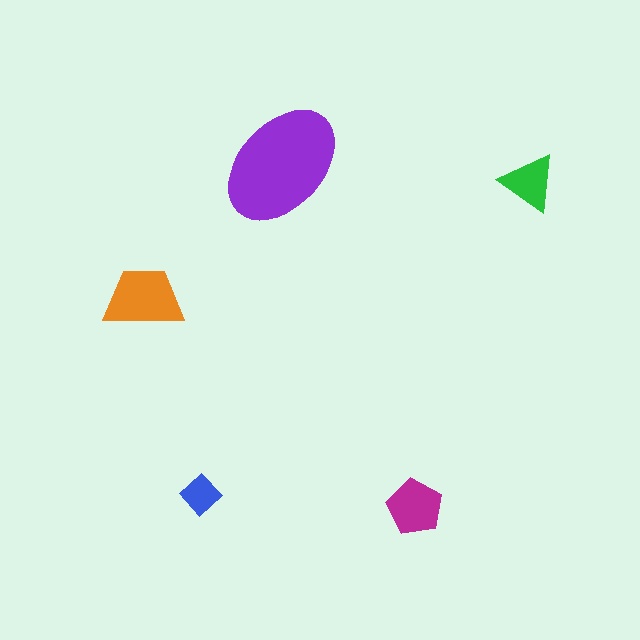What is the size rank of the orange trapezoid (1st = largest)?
2nd.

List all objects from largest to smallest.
The purple ellipse, the orange trapezoid, the magenta pentagon, the green triangle, the blue diamond.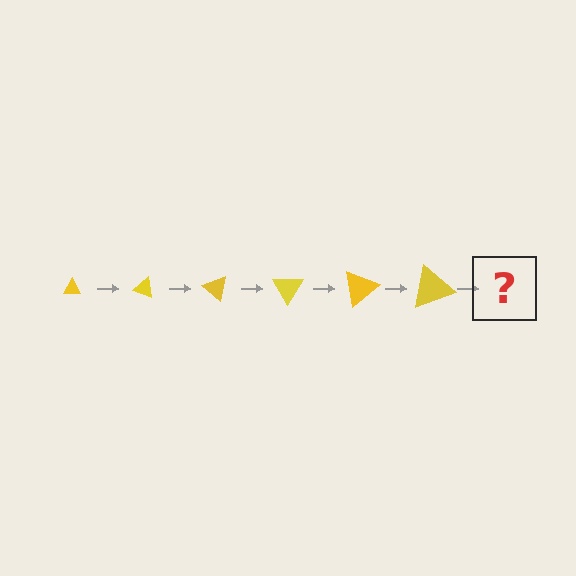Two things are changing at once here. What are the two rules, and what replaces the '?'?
The two rules are that the triangle grows larger each step and it rotates 20 degrees each step. The '?' should be a triangle, larger than the previous one and rotated 120 degrees from the start.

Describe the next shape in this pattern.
It should be a triangle, larger than the previous one and rotated 120 degrees from the start.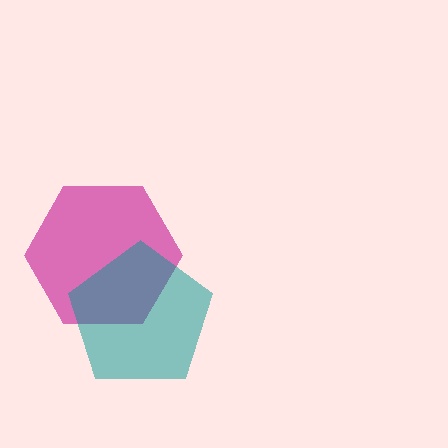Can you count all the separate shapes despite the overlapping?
Yes, there are 2 separate shapes.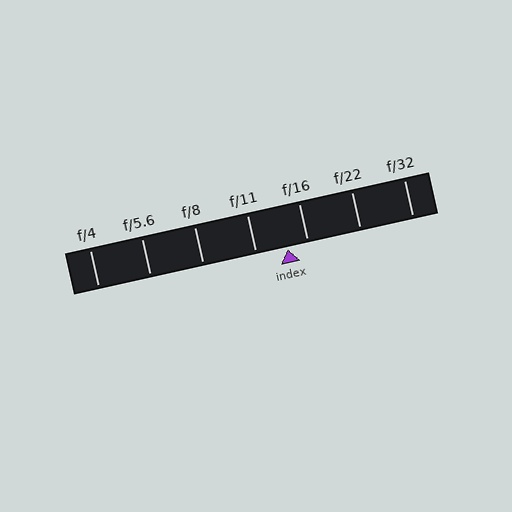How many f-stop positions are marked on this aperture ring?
There are 7 f-stop positions marked.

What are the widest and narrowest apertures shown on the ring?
The widest aperture shown is f/4 and the narrowest is f/32.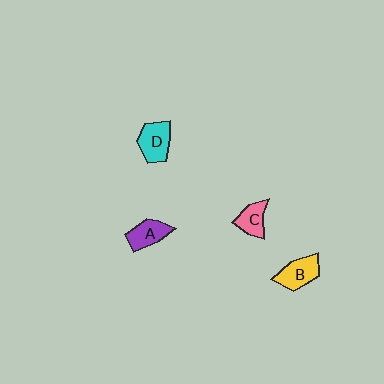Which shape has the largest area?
Shape D (cyan).